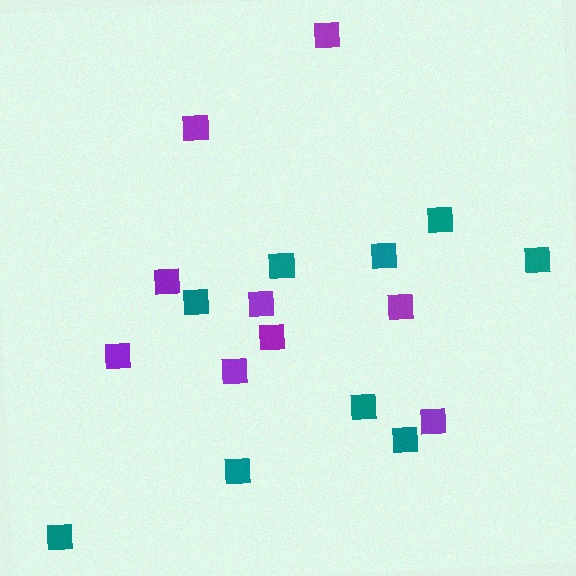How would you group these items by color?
There are 2 groups: one group of purple squares (9) and one group of teal squares (9).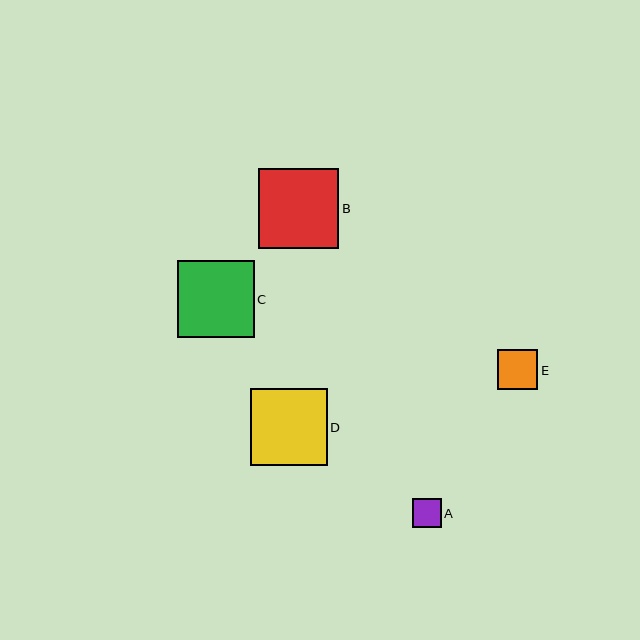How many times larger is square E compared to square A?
Square E is approximately 1.4 times the size of square A.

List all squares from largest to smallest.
From largest to smallest: B, D, C, E, A.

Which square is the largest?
Square B is the largest with a size of approximately 80 pixels.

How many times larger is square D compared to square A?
Square D is approximately 2.6 times the size of square A.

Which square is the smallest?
Square A is the smallest with a size of approximately 29 pixels.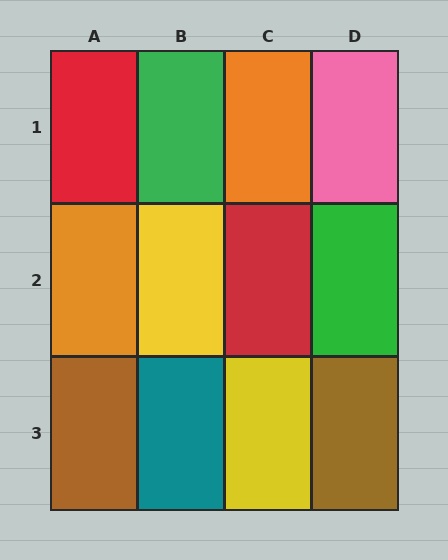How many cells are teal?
1 cell is teal.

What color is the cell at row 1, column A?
Red.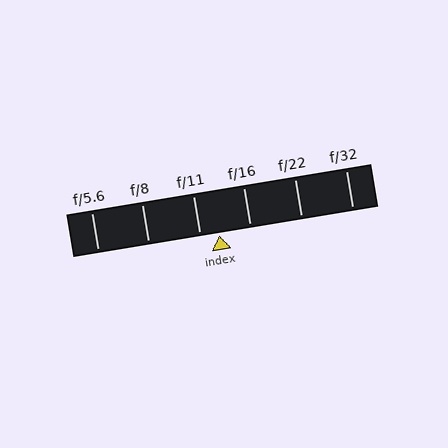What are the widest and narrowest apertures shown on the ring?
The widest aperture shown is f/5.6 and the narrowest is f/32.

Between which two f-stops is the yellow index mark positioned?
The index mark is between f/11 and f/16.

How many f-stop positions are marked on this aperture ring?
There are 6 f-stop positions marked.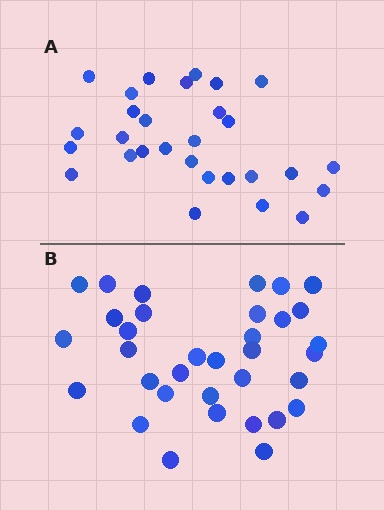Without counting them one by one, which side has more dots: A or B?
Region B (the bottom region) has more dots.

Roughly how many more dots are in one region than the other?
Region B has about 5 more dots than region A.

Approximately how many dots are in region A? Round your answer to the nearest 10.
About 30 dots. (The exact count is 29, which rounds to 30.)